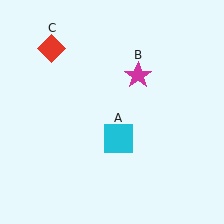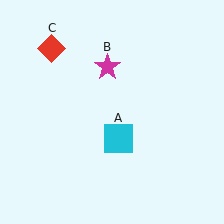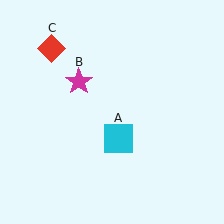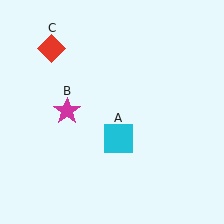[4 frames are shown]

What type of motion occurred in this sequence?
The magenta star (object B) rotated counterclockwise around the center of the scene.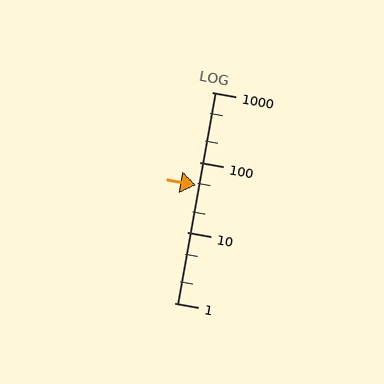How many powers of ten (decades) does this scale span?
The scale spans 3 decades, from 1 to 1000.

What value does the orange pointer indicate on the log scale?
The pointer indicates approximately 48.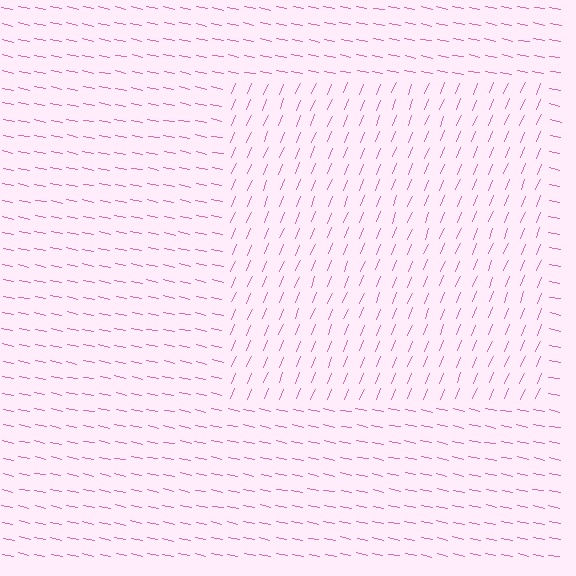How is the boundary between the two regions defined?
The boundary is defined purely by a change in line orientation (approximately 79 degrees difference). All lines are the same color and thickness.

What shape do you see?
I see a rectangle.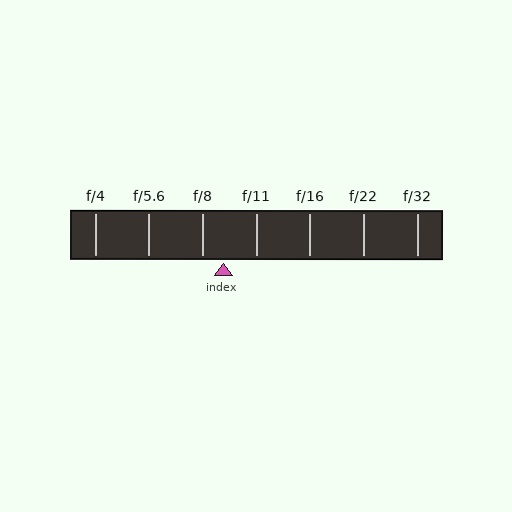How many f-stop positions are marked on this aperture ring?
There are 7 f-stop positions marked.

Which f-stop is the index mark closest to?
The index mark is closest to f/8.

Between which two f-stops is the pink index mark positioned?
The index mark is between f/8 and f/11.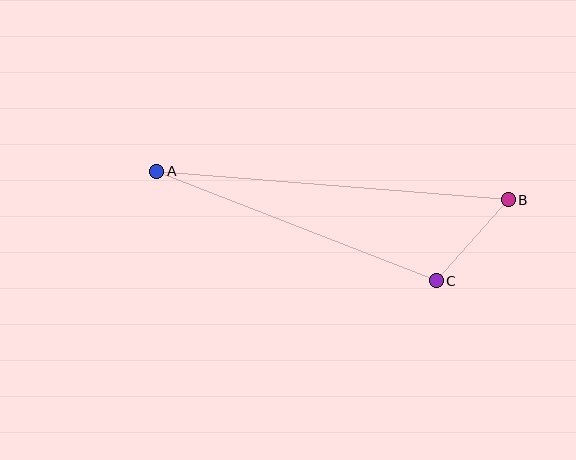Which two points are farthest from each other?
Points A and B are farthest from each other.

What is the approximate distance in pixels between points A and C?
The distance between A and C is approximately 300 pixels.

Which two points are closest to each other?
Points B and C are closest to each other.